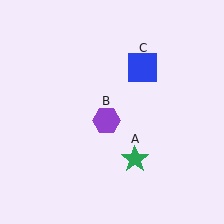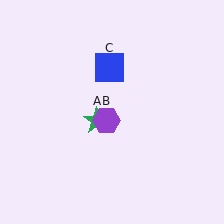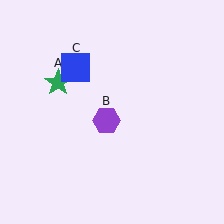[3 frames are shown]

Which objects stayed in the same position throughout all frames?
Purple hexagon (object B) remained stationary.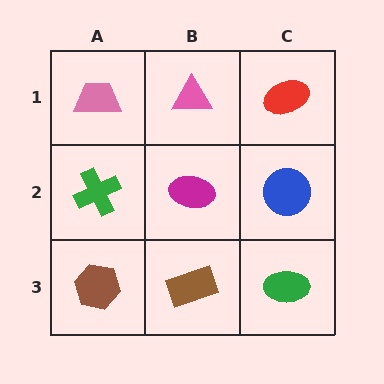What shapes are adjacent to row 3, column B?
A magenta ellipse (row 2, column B), a brown hexagon (row 3, column A), a green ellipse (row 3, column C).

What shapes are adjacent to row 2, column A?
A pink trapezoid (row 1, column A), a brown hexagon (row 3, column A), a magenta ellipse (row 2, column B).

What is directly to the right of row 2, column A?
A magenta ellipse.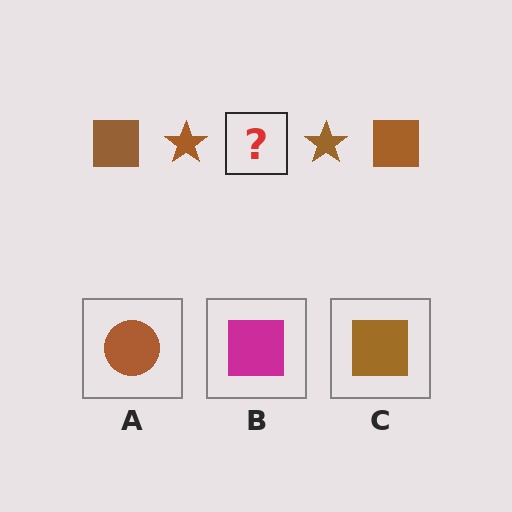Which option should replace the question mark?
Option C.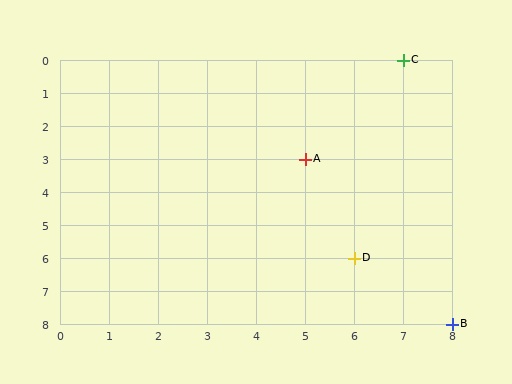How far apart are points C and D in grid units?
Points C and D are 1 column and 6 rows apart (about 6.1 grid units diagonally).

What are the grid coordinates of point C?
Point C is at grid coordinates (7, 0).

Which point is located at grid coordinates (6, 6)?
Point D is at (6, 6).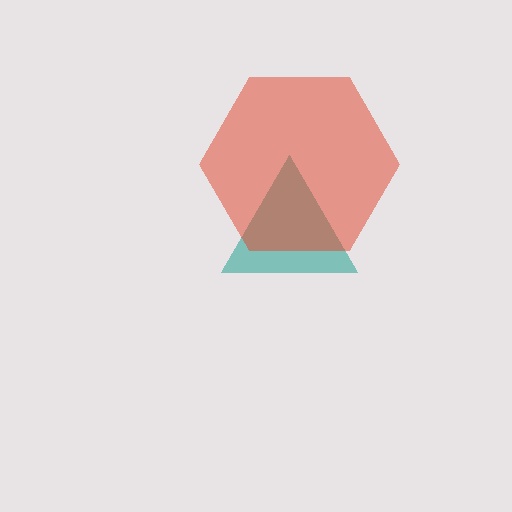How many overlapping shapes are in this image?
There are 2 overlapping shapes in the image.